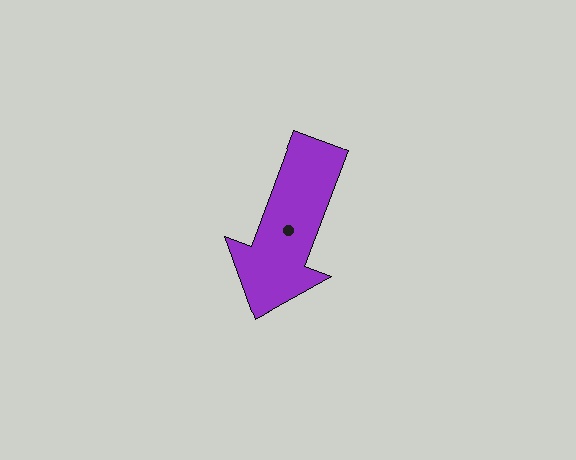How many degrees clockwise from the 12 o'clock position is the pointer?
Approximately 200 degrees.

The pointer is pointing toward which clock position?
Roughly 7 o'clock.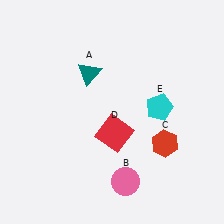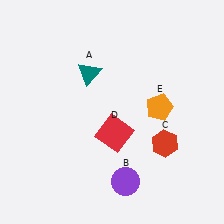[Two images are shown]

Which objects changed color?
B changed from pink to purple. E changed from cyan to orange.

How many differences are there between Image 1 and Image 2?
There are 2 differences between the two images.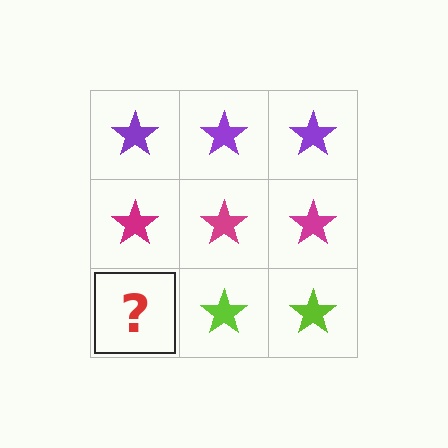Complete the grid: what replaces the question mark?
The question mark should be replaced with a lime star.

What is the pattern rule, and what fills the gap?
The rule is that each row has a consistent color. The gap should be filled with a lime star.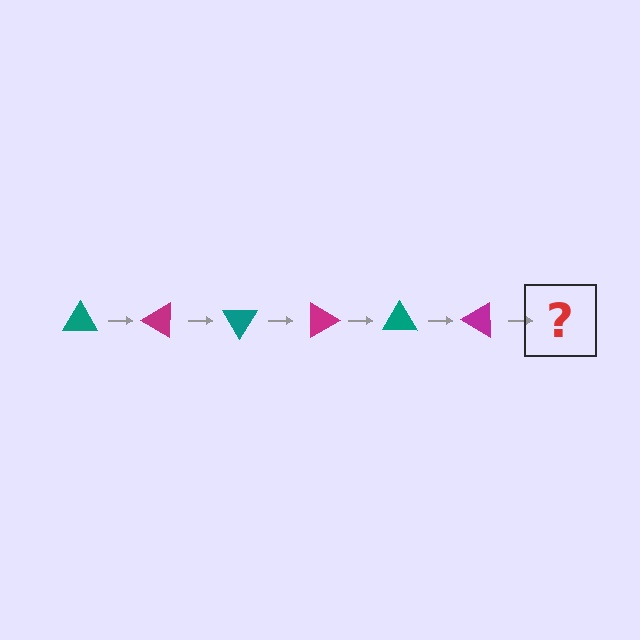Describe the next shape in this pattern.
It should be a teal triangle, rotated 180 degrees from the start.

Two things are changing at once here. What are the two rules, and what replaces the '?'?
The two rules are that it rotates 30 degrees each step and the color cycles through teal and magenta. The '?' should be a teal triangle, rotated 180 degrees from the start.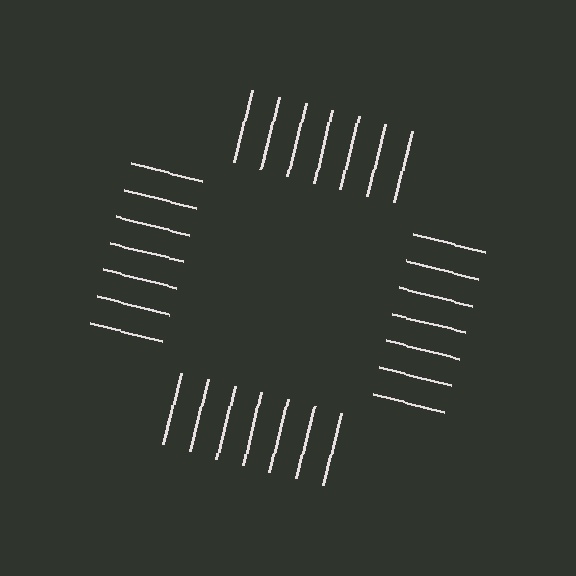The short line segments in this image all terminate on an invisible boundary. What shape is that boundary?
An illusory square — the line segments terminate on its edges but no continuous stroke is drawn.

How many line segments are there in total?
28 — 7 along each of the 4 edges.